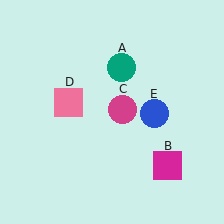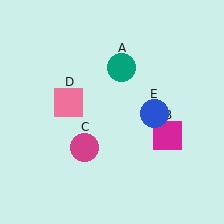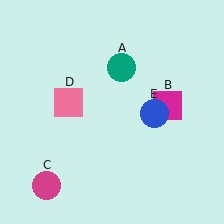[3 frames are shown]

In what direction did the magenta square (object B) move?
The magenta square (object B) moved up.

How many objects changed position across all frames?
2 objects changed position: magenta square (object B), magenta circle (object C).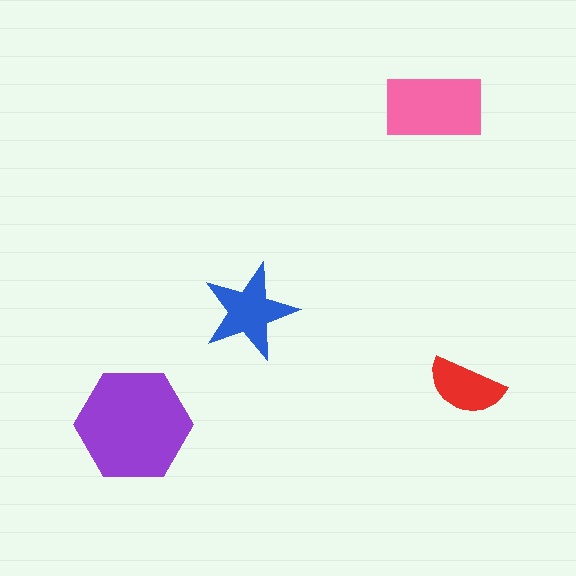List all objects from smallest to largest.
The red semicircle, the blue star, the pink rectangle, the purple hexagon.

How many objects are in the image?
There are 4 objects in the image.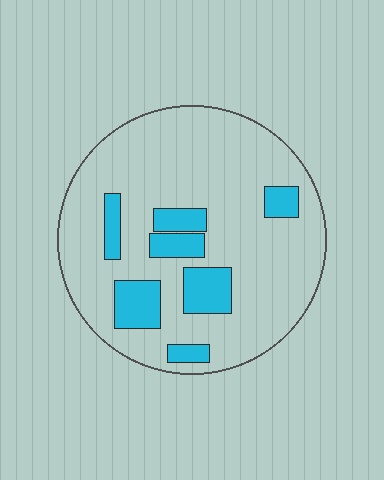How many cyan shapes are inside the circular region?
7.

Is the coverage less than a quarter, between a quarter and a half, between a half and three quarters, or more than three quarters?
Less than a quarter.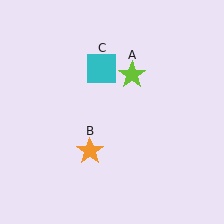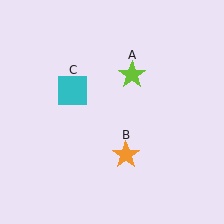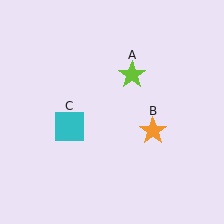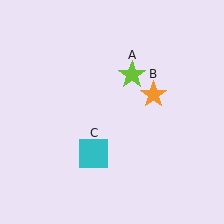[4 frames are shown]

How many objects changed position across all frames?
2 objects changed position: orange star (object B), cyan square (object C).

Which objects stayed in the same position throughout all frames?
Lime star (object A) remained stationary.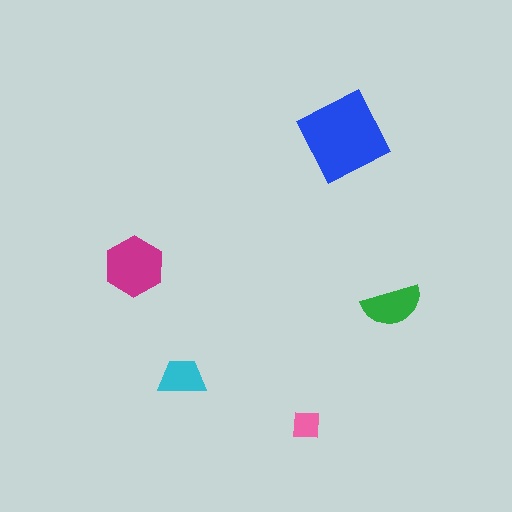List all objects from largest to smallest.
The blue square, the magenta hexagon, the green semicircle, the cyan trapezoid, the pink square.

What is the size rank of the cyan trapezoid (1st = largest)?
4th.